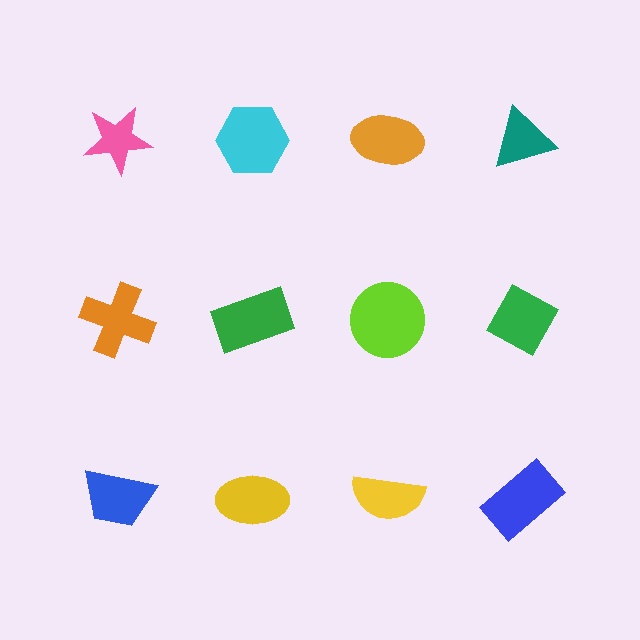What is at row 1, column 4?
A teal triangle.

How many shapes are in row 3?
4 shapes.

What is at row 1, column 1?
A pink star.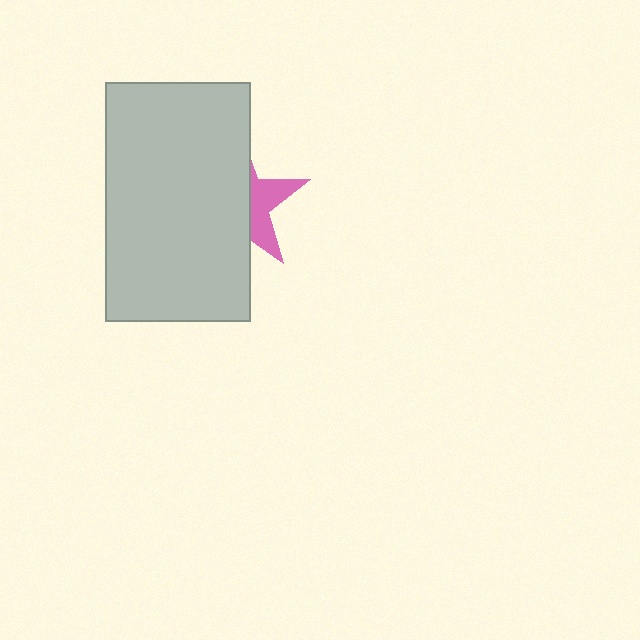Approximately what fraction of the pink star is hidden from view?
Roughly 67% of the pink star is hidden behind the light gray rectangle.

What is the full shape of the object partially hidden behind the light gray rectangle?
The partially hidden object is a pink star.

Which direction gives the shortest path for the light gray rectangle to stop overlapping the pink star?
Moving left gives the shortest separation.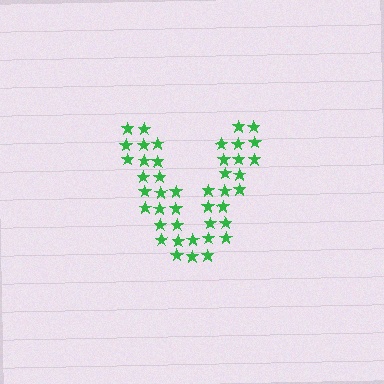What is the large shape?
The large shape is the letter V.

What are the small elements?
The small elements are stars.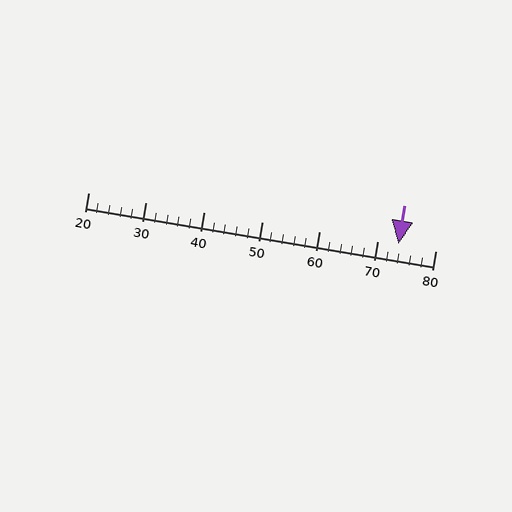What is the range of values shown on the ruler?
The ruler shows values from 20 to 80.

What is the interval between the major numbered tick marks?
The major tick marks are spaced 10 units apart.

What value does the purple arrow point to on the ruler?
The purple arrow points to approximately 74.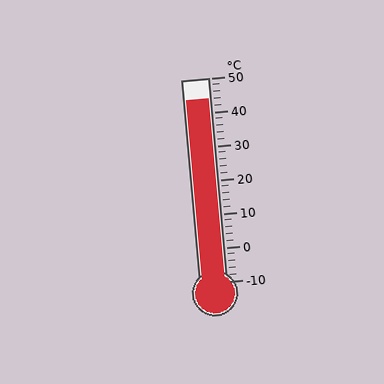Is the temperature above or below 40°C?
The temperature is above 40°C.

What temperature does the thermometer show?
The thermometer shows approximately 44°C.